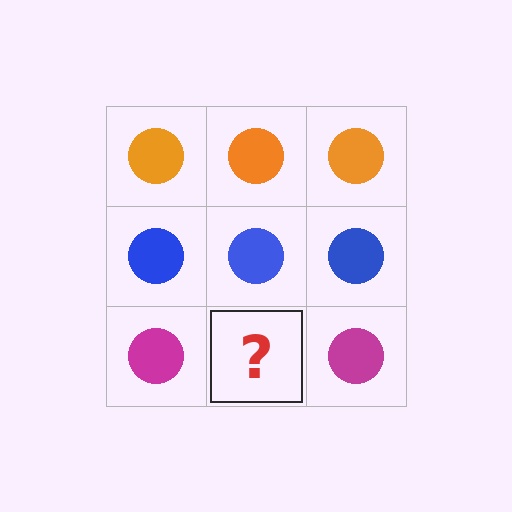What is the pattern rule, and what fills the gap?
The rule is that each row has a consistent color. The gap should be filled with a magenta circle.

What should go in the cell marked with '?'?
The missing cell should contain a magenta circle.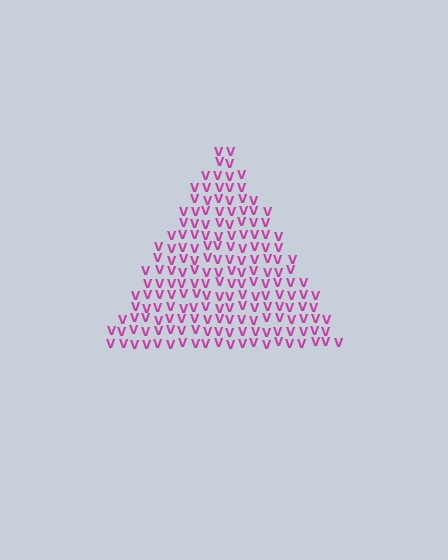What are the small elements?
The small elements are letter V's.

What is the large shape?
The large shape is a triangle.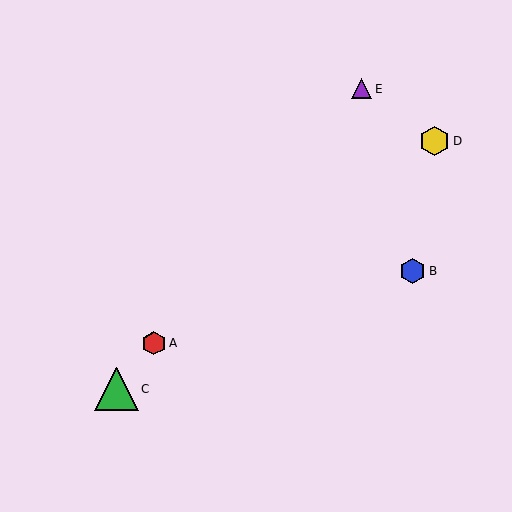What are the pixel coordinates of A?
Object A is at (154, 343).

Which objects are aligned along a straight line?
Objects A, C, E are aligned along a straight line.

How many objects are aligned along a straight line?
3 objects (A, C, E) are aligned along a straight line.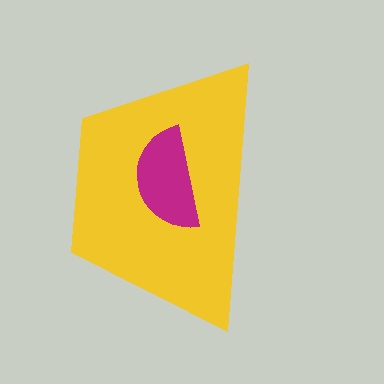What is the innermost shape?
The magenta semicircle.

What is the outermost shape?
The yellow trapezoid.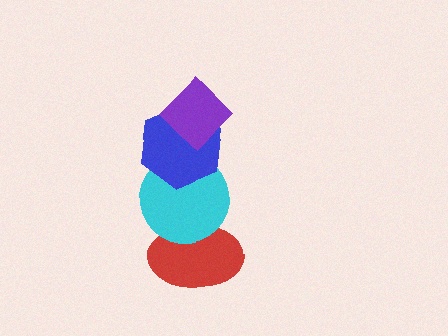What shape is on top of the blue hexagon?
The purple diamond is on top of the blue hexagon.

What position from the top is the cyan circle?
The cyan circle is 3rd from the top.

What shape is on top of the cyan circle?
The blue hexagon is on top of the cyan circle.